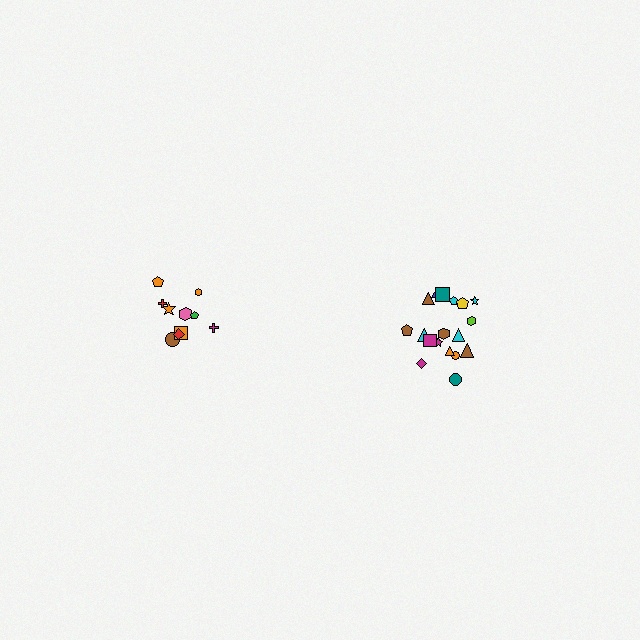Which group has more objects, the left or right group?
The right group.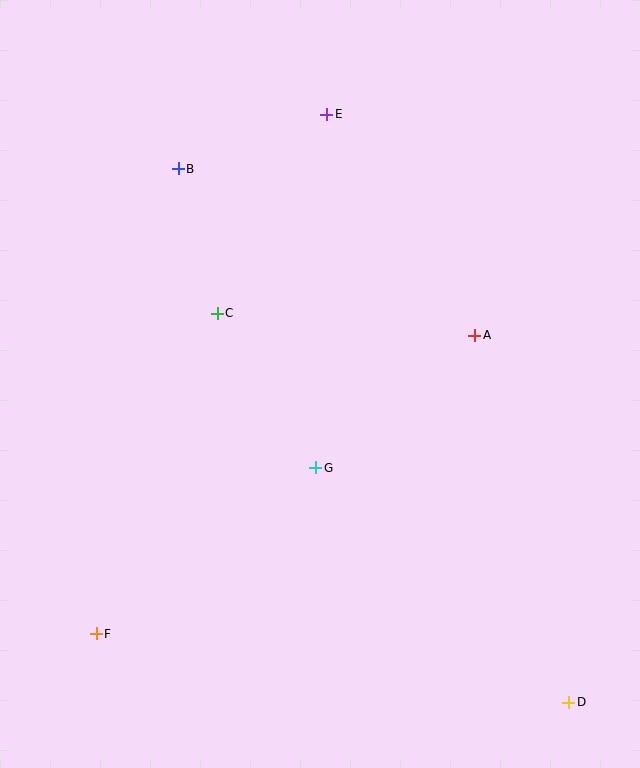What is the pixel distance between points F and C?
The distance between F and C is 343 pixels.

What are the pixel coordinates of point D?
Point D is at (569, 702).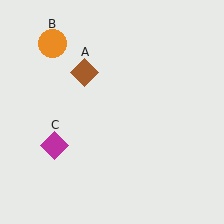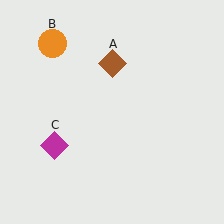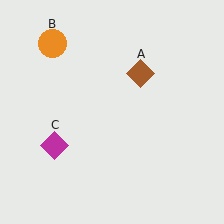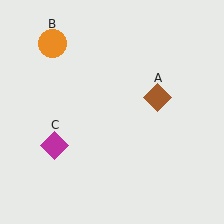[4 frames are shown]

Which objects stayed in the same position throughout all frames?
Orange circle (object B) and magenta diamond (object C) remained stationary.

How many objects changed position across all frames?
1 object changed position: brown diamond (object A).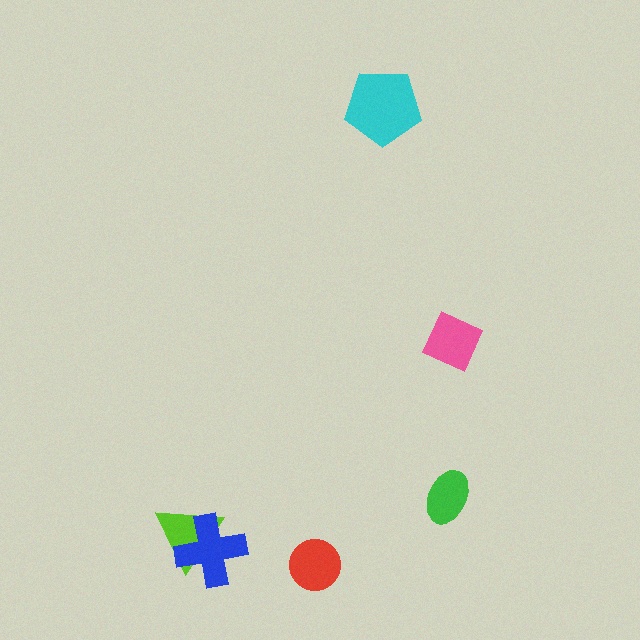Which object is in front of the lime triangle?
The blue cross is in front of the lime triangle.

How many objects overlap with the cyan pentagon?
0 objects overlap with the cyan pentagon.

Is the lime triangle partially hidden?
Yes, it is partially covered by another shape.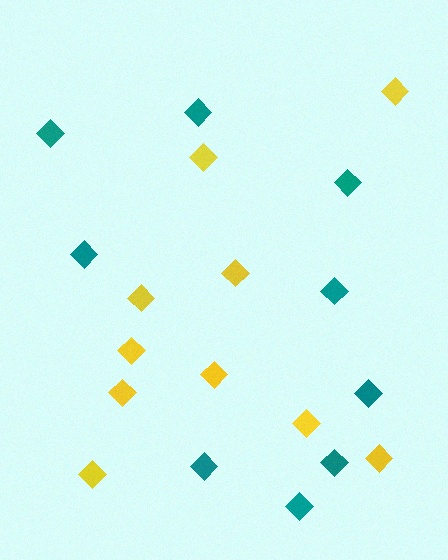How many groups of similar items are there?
There are 2 groups: one group of teal diamonds (9) and one group of yellow diamonds (10).